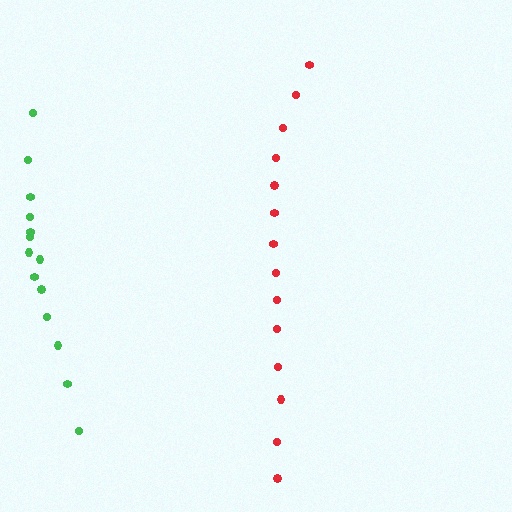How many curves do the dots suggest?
There are 2 distinct paths.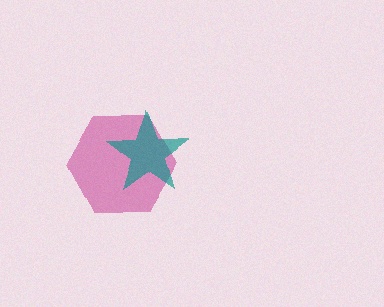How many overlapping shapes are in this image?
There are 2 overlapping shapes in the image.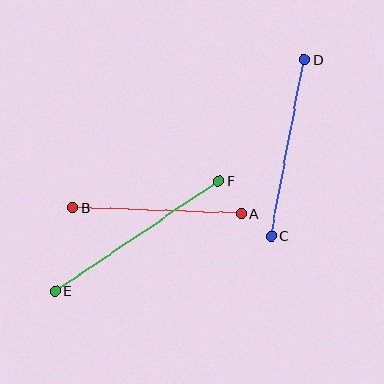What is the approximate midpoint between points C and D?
The midpoint is at approximately (288, 148) pixels.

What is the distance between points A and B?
The distance is approximately 169 pixels.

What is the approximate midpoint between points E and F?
The midpoint is at approximately (137, 236) pixels.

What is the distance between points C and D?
The distance is approximately 180 pixels.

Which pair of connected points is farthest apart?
Points E and F are farthest apart.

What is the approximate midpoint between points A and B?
The midpoint is at approximately (157, 211) pixels.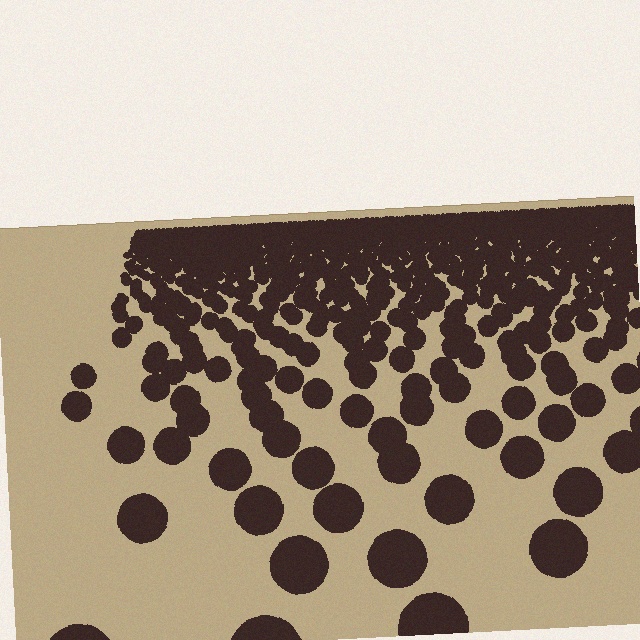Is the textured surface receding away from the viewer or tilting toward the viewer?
The surface is receding away from the viewer. Texture elements get smaller and denser toward the top.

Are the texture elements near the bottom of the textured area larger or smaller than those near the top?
Larger. Near the bottom, elements are closer to the viewer and appear at a bigger on-screen size.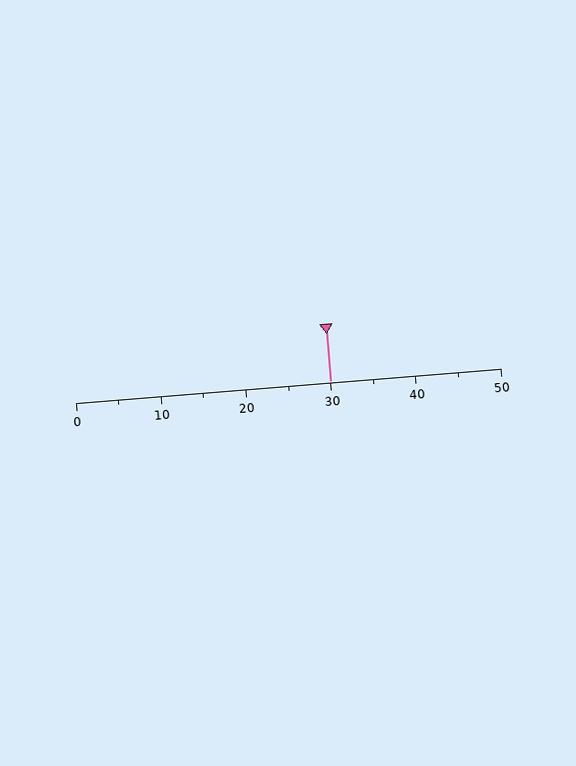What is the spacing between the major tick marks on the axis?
The major ticks are spaced 10 apart.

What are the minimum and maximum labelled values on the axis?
The axis runs from 0 to 50.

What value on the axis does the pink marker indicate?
The marker indicates approximately 30.